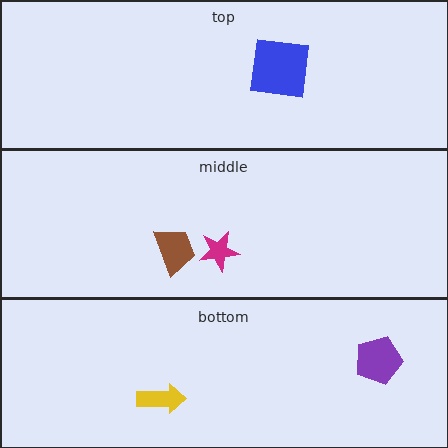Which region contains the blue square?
The top region.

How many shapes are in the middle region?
2.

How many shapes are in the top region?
1.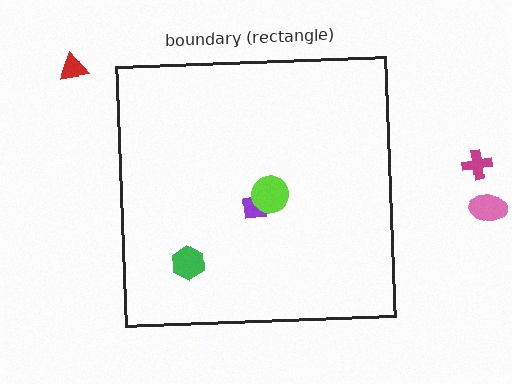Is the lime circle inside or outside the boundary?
Inside.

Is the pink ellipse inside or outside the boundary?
Outside.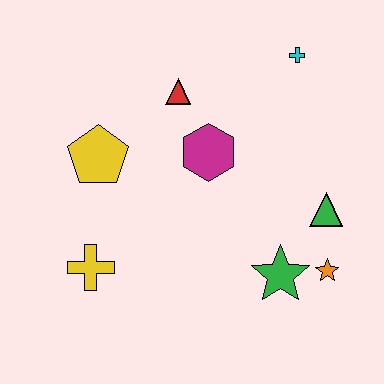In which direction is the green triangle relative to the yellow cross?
The green triangle is to the right of the yellow cross.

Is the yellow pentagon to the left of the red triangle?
Yes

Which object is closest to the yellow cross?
The yellow pentagon is closest to the yellow cross.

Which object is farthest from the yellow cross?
The cyan cross is farthest from the yellow cross.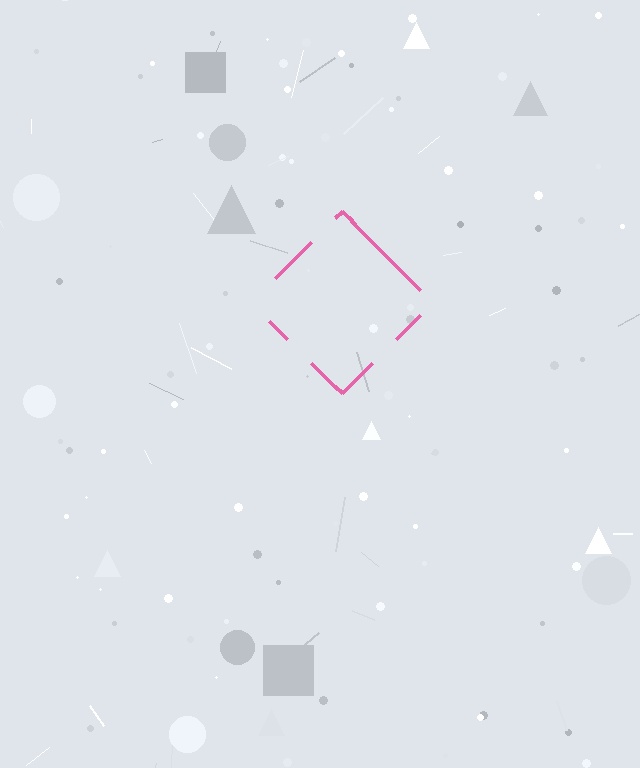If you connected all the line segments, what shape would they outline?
They would outline a diamond.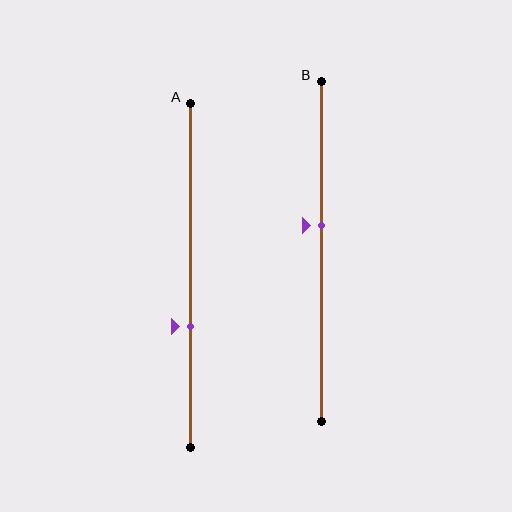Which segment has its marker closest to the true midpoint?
Segment B has its marker closest to the true midpoint.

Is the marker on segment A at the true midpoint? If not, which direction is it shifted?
No, the marker on segment A is shifted downward by about 15% of the segment length.